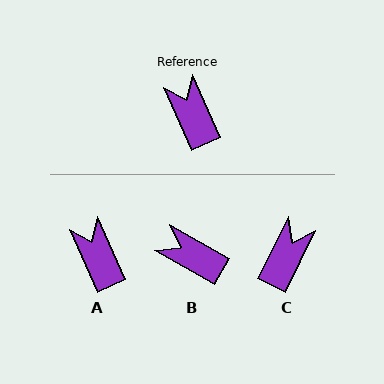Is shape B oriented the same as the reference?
No, it is off by about 37 degrees.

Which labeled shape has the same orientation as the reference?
A.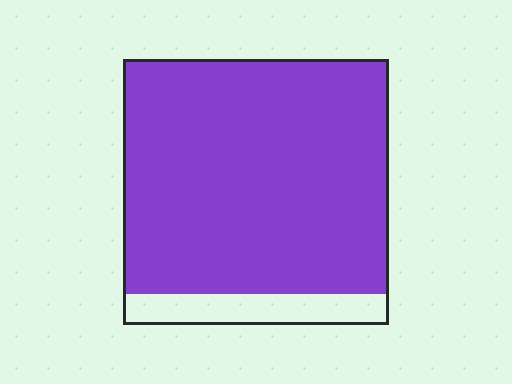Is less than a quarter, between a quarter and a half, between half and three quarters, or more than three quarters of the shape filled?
More than three quarters.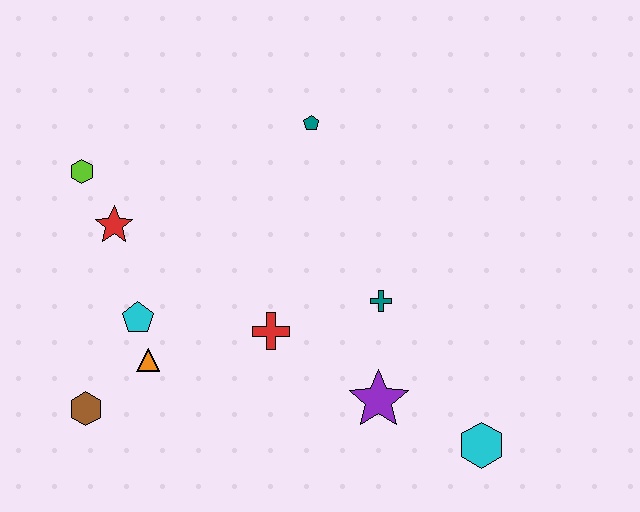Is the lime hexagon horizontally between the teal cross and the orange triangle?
No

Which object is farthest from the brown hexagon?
The cyan hexagon is farthest from the brown hexagon.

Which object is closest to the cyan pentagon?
The orange triangle is closest to the cyan pentagon.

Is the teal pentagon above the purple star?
Yes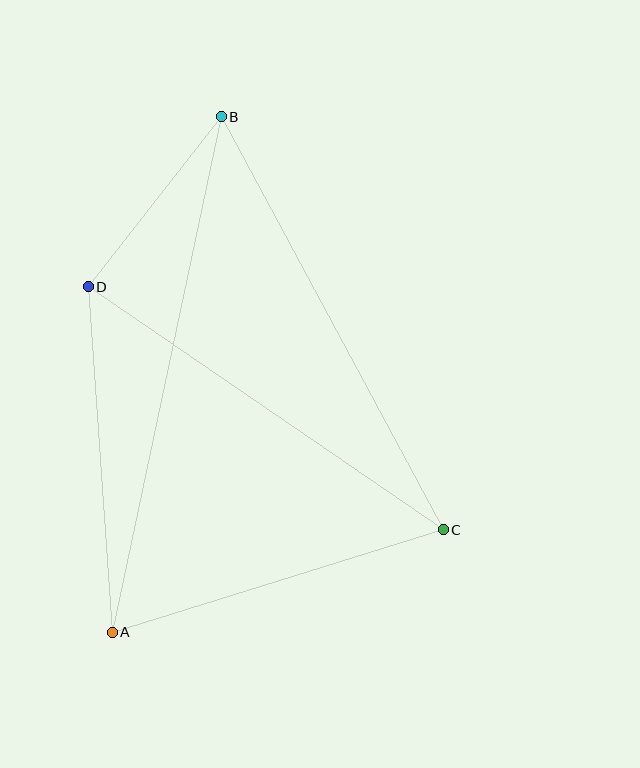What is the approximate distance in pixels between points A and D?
The distance between A and D is approximately 346 pixels.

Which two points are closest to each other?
Points B and D are closest to each other.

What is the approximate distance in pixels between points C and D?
The distance between C and D is approximately 430 pixels.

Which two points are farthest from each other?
Points A and B are farthest from each other.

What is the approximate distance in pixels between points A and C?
The distance between A and C is approximately 346 pixels.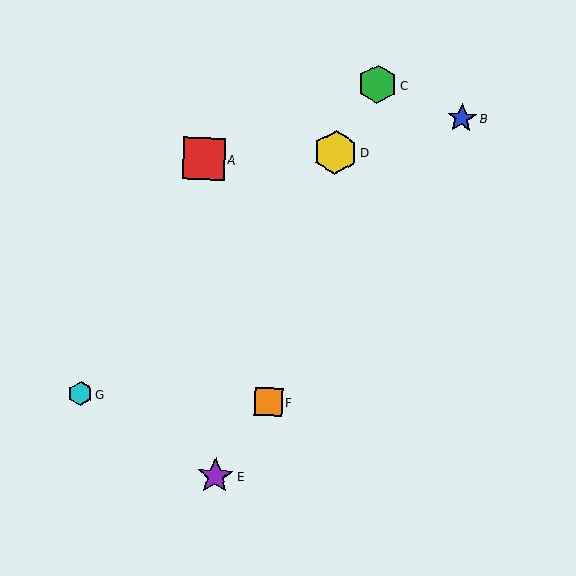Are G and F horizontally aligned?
Yes, both are at y≈394.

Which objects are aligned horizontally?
Objects F, G are aligned horizontally.